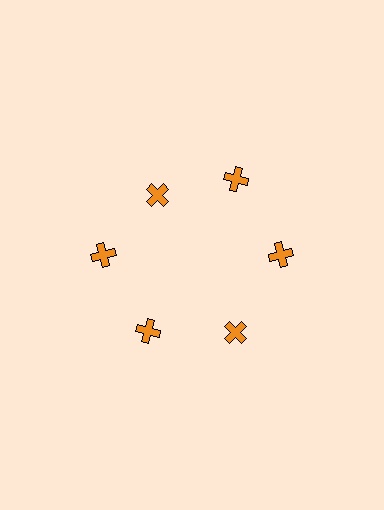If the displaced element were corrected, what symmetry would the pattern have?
It would have 6-fold rotational symmetry — the pattern would map onto itself every 60 degrees.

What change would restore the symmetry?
The symmetry would be restored by moving it outward, back onto the ring so that all 6 crosses sit at equal angles and equal distance from the center.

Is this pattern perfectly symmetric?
No. The 6 orange crosses are arranged in a ring, but one element near the 11 o'clock position is pulled inward toward the center, breaking the 6-fold rotational symmetry.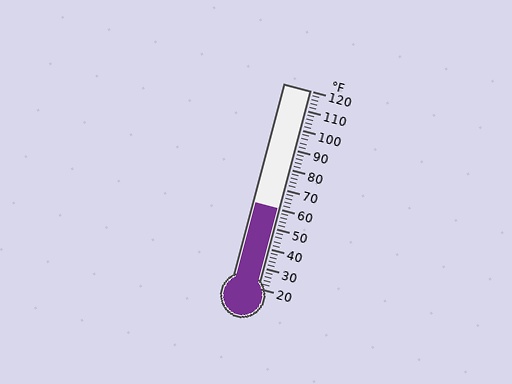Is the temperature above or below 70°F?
The temperature is below 70°F.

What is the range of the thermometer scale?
The thermometer scale ranges from 20°F to 120°F.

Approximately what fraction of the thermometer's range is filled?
The thermometer is filled to approximately 40% of its range.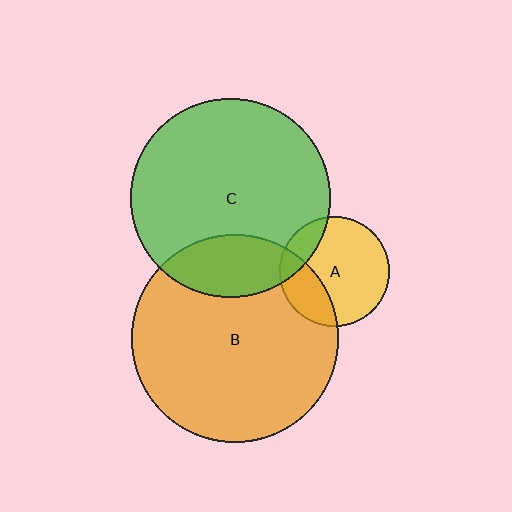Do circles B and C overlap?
Yes.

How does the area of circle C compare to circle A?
Approximately 3.3 times.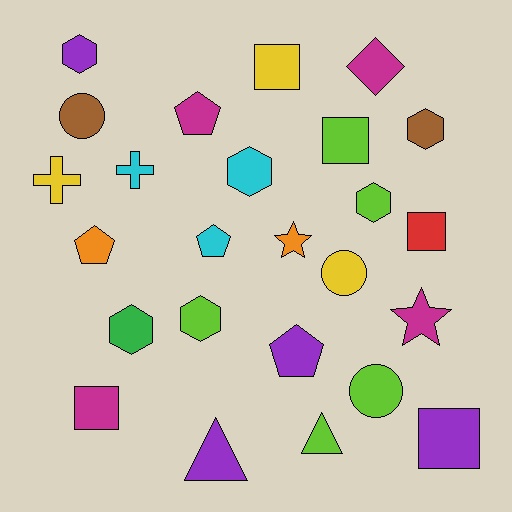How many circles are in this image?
There are 3 circles.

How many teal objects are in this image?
There are no teal objects.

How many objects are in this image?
There are 25 objects.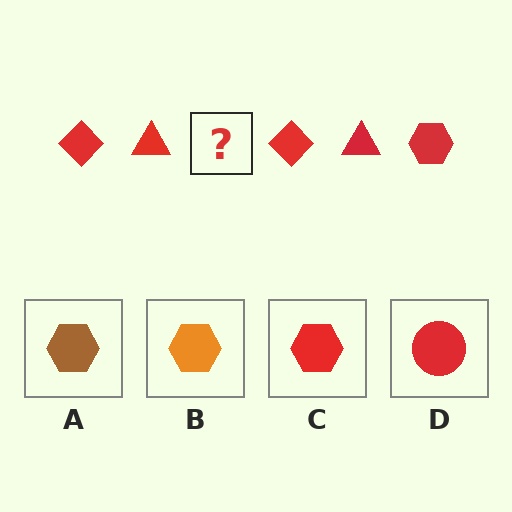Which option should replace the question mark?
Option C.